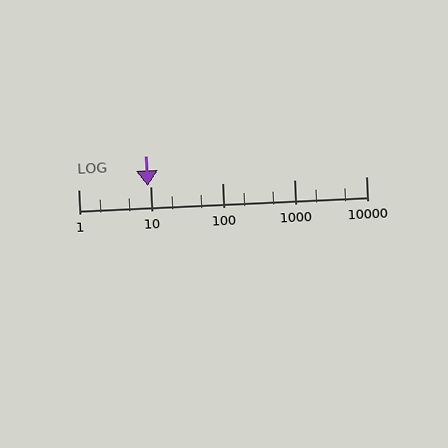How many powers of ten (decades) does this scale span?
The scale spans 4 decades, from 1 to 10000.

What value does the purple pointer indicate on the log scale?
The pointer indicates approximately 9.3.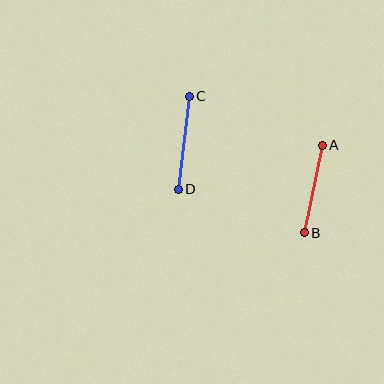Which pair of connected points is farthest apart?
Points C and D are farthest apart.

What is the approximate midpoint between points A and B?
The midpoint is at approximately (313, 189) pixels.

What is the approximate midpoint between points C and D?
The midpoint is at approximately (184, 143) pixels.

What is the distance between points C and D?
The distance is approximately 93 pixels.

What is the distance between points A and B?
The distance is approximately 89 pixels.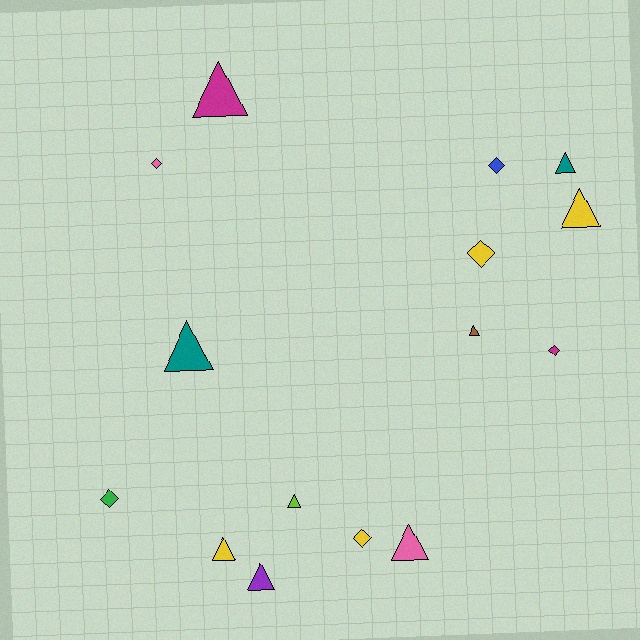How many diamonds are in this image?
There are 6 diamonds.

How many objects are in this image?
There are 15 objects.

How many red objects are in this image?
There are no red objects.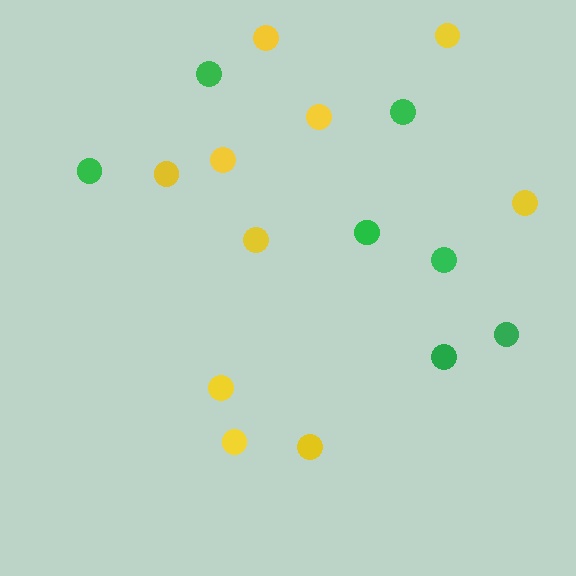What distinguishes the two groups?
There are 2 groups: one group of yellow circles (10) and one group of green circles (7).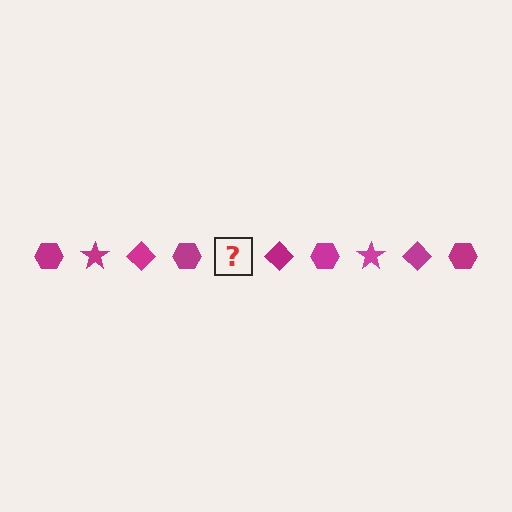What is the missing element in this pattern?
The missing element is a magenta star.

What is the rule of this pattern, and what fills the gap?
The rule is that the pattern cycles through hexagon, star, diamond shapes in magenta. The gap should be filled with a magenta star.